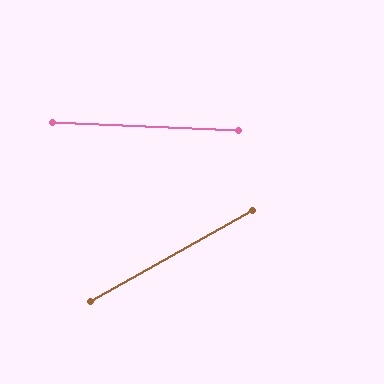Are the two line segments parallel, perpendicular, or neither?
Neither parallel nor perpendicular — they differ by about 32°.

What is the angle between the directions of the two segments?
Approximately 32 degrees.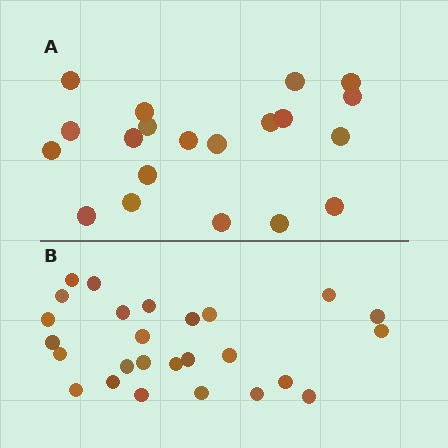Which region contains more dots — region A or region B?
Region B (the bottom region) has more dots.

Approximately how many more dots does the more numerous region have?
Region B has about 6 more dots than region A.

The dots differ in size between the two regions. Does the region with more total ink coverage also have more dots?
No. Region A has more total ink coverage because its dots are larger, but region B actually contains more individual dots. Total area can be misleading — the number of items is what matters here.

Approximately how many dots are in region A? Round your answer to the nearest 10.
About 20 dots.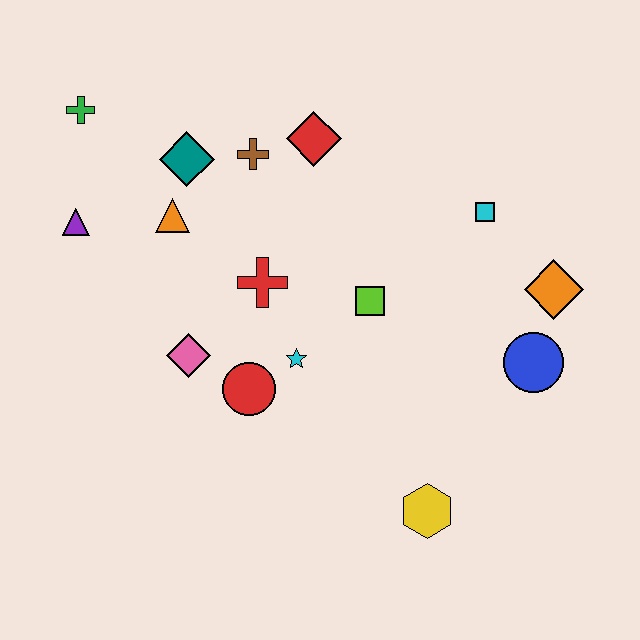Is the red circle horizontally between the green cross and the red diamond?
Yes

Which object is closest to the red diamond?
The brown cross is closest to the red diamond.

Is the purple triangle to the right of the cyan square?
No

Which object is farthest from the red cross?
The orange diamond is farthest from the red cross.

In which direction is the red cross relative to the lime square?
The red cross is to the left of the lime square.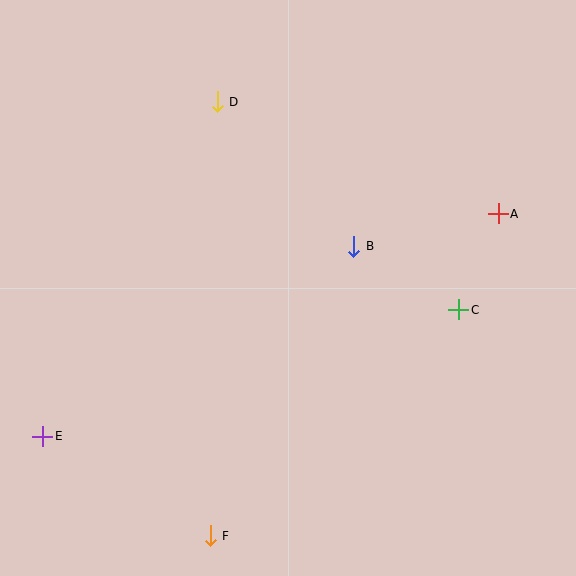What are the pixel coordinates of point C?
Point C is at (459, 310).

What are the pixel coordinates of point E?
Point E is at (43, 436).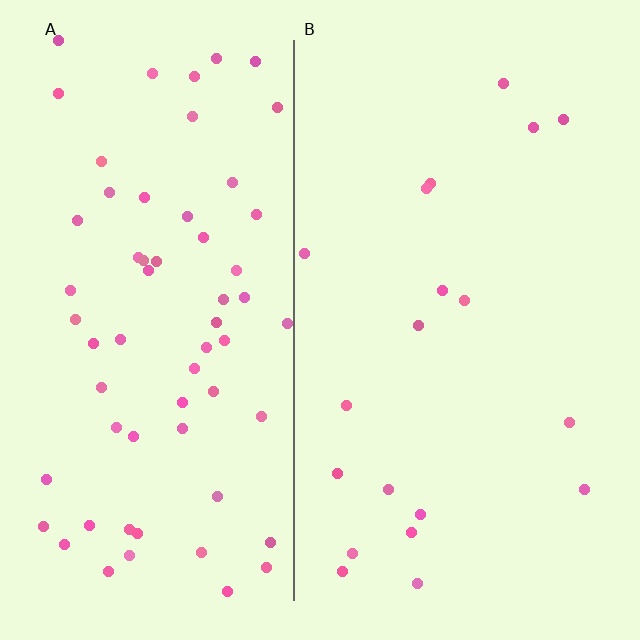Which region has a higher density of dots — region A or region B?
A (the left).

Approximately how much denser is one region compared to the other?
Approximately 3.3× — region A over region B.